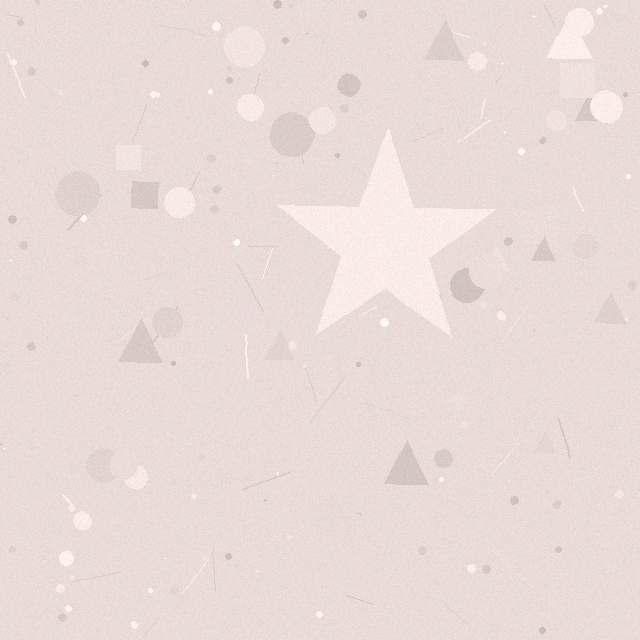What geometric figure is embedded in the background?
A star is embedded in the background.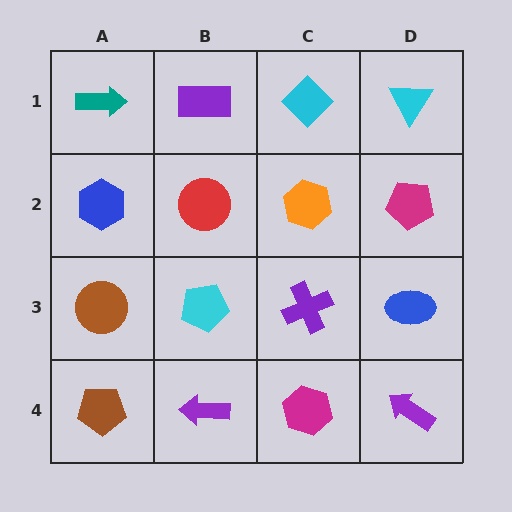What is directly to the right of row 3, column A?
A cyan pentagon.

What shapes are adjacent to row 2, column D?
A cyan triangle (row 1, column D), a blue ellipse (row 3, column D), an orange hexagon (row 2, column C).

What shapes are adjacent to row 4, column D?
A blue ellipse (row 3, column D), a magenta hexagon (row 4, column C).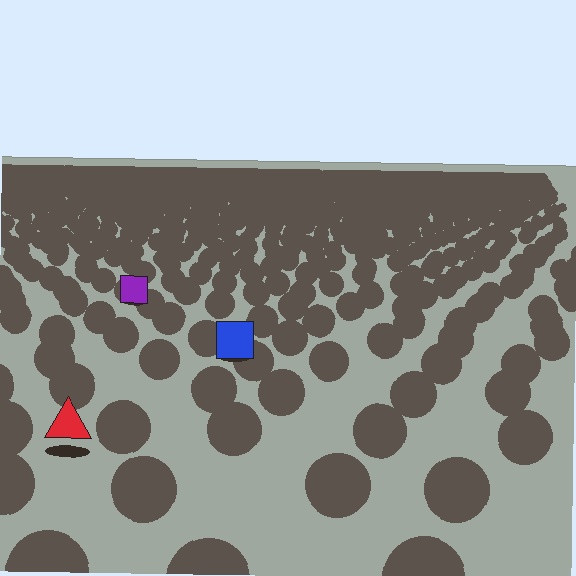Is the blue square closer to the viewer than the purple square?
Yes. The blue square is closer — you can tell from the texture gradient: the ground texture is coarser near it.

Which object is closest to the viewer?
The red triangle is closest. The texture marks near it are larger and more spread out.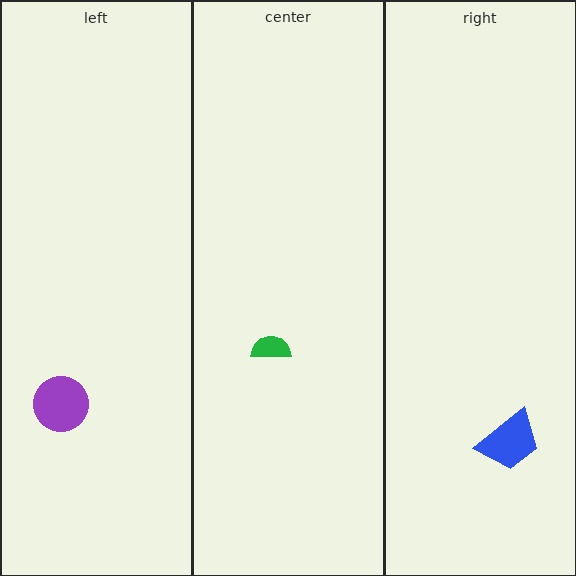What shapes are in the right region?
The blue trapezoid.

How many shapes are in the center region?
1.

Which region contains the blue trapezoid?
The right region.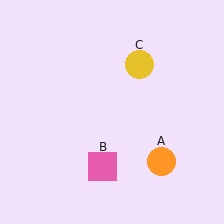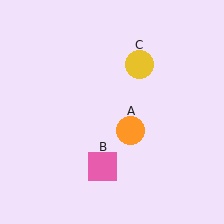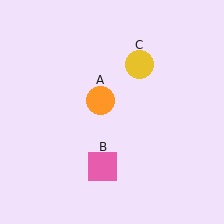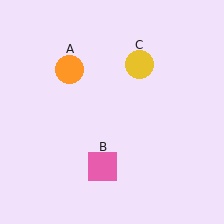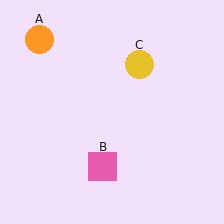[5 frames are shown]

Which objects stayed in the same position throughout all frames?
Pink square (object B) and yellow circle (object C) remained stationary.